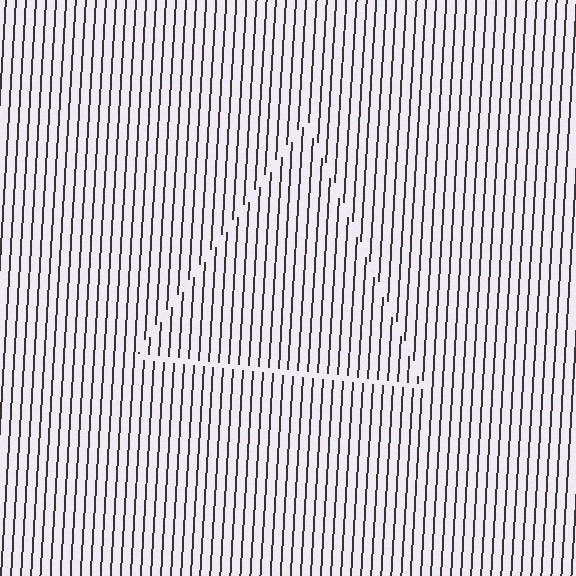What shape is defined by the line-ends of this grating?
An illusory triangle. The interior of the shape contains the same grating, shifted by half a period — the contour is defined by the phase discontinuity where line-ends from the inner and outer gratings abut.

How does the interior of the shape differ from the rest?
The interior of the shape contains the same grating, shifted by half a period — the contour is defined by the phase discontinuity where line-ends from the inner and outer gratings abut.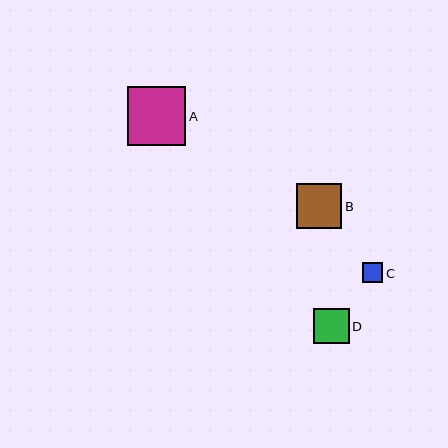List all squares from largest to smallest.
From largest to smallest: A, B, D, C.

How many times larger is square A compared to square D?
Square A is approximately 1.6 times the size of square D.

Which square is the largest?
Square A is the largest with a size of approximately 58 pixels.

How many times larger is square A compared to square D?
Square A is approximately 1.6 times the size of square D.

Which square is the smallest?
Square C is the smallest with a size of approximately 20 pixels.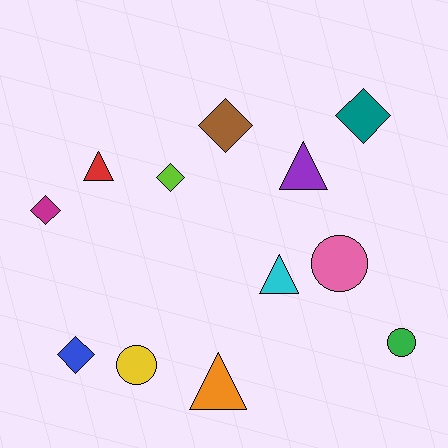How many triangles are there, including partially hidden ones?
There are 4 triangles.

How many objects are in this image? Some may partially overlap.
There are 12 objects.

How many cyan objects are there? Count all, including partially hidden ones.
There is 1 cyan object.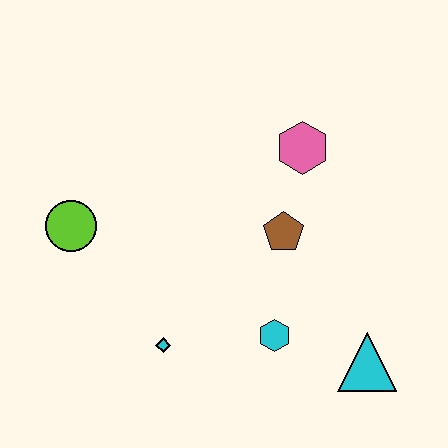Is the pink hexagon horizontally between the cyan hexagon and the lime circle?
No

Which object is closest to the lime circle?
The cyan diamond is closest to the lime circle.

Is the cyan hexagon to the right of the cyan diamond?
Yes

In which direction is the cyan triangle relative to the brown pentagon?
The cyan triangle is below the brown pentagon.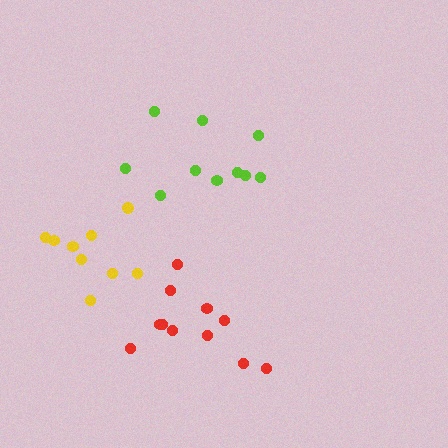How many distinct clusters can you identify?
There are 3 distinct clusters.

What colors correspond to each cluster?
The clusters are colored: red, lime, yellow.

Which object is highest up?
The lime cluster is topmost.